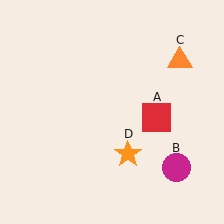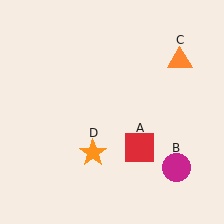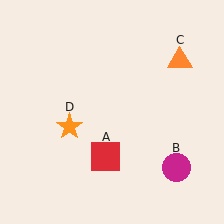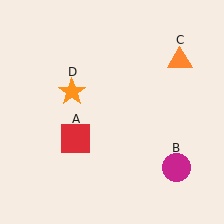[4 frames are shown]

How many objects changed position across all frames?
2 objects changed position: red square (object A), orange star (object D).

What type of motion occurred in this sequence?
The red square (object A), orange star (object D) rotated clockwise around the center of the scene.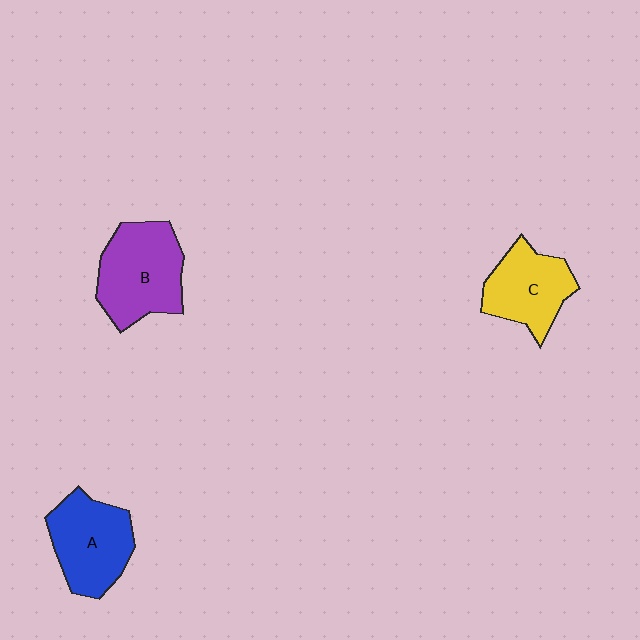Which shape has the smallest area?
Shape C (yellow).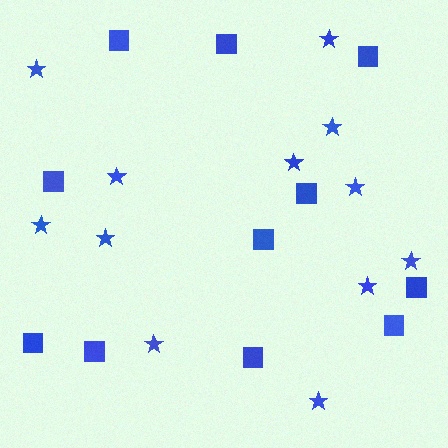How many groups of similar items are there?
There are 2 groups: one group of squares (11) and one group of stars (12).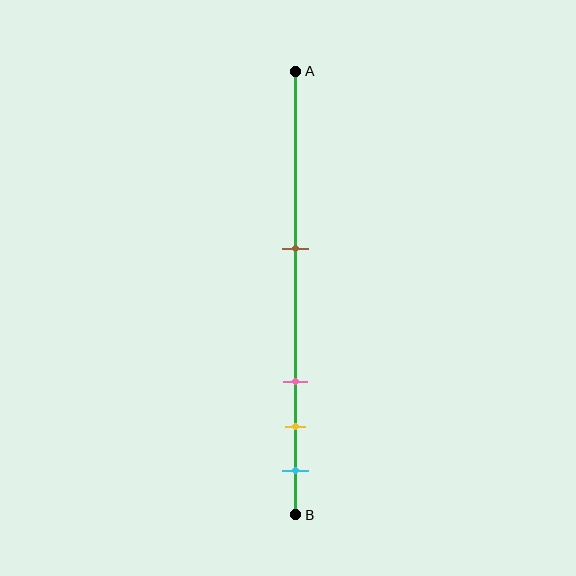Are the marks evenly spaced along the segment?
No, the marks are not evenly spaced.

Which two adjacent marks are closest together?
The yellow and cyan marks are the closest adjacent pair.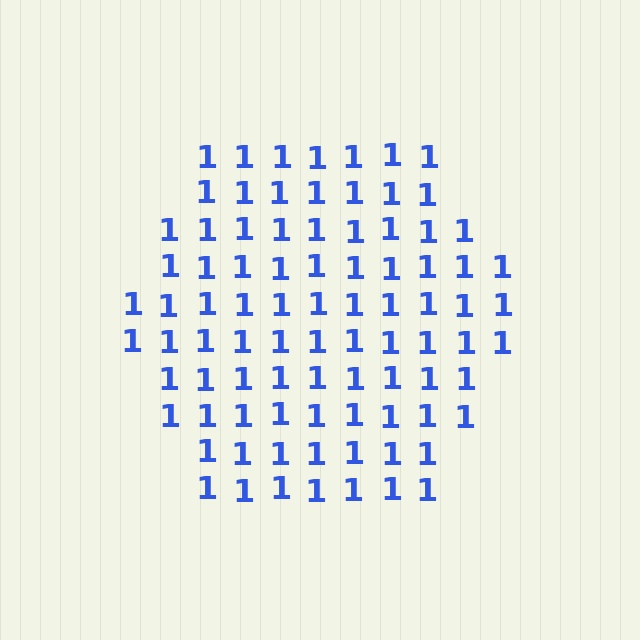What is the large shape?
The large shape is a hexagon.